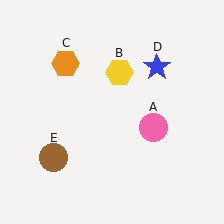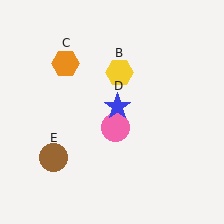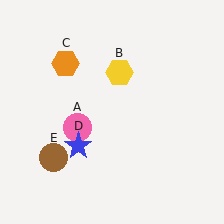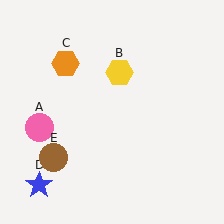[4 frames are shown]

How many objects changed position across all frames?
2 objects changed position: pink circle (object A), blue star (object D).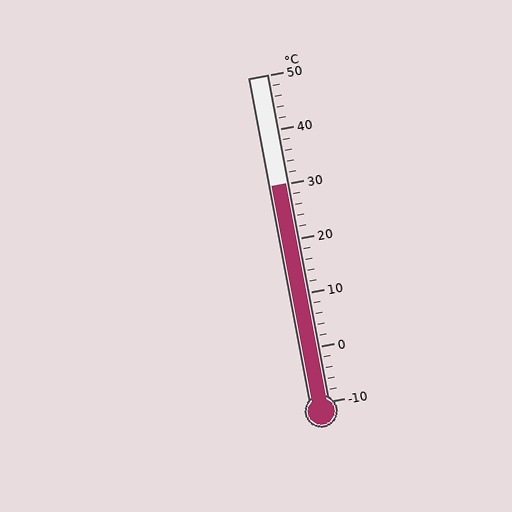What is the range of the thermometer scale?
The thermometer scale ranges from -10°C to 50°C.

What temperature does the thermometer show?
The thermometer shows approximately 30°C.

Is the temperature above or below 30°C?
The temperature is at 30°C.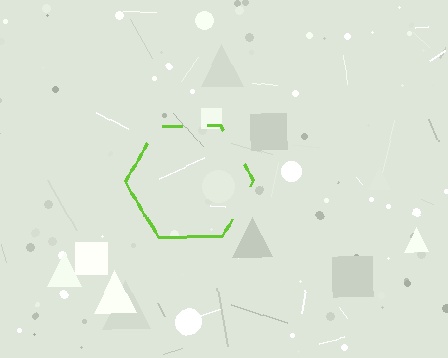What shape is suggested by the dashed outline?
The dashed outline suggests a hexagon.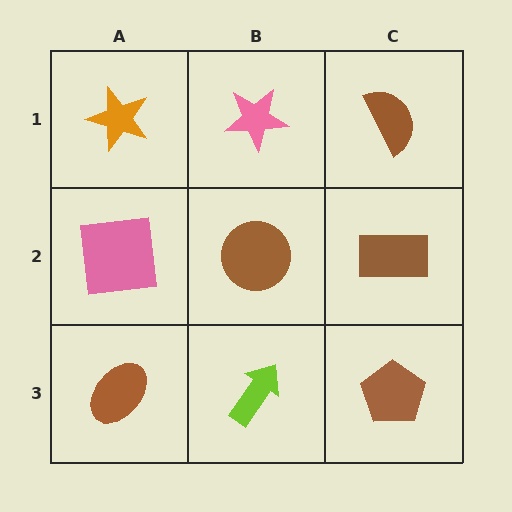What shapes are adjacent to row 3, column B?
A brown circle (row 2, column B), a brown ellipse (row 3, column A), a brown pentagon (row 3, column C).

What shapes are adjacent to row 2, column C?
A brown semicircle (row 1, column C), a brown pentagon (row 3, column C), a brown circle (row 2, column B).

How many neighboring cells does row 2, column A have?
3.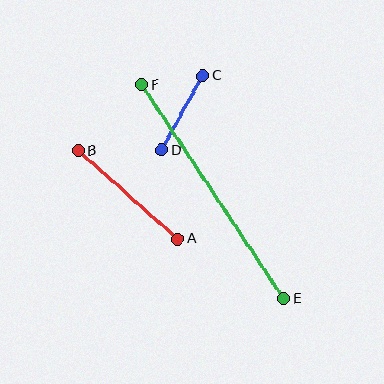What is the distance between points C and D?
The distance is approximately 84 pixels.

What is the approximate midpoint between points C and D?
The midpoint is at approximately (182, 113) pixels.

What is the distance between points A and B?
The distance is approximately 133 pixels.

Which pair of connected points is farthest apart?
Points E and F are farthest apart.